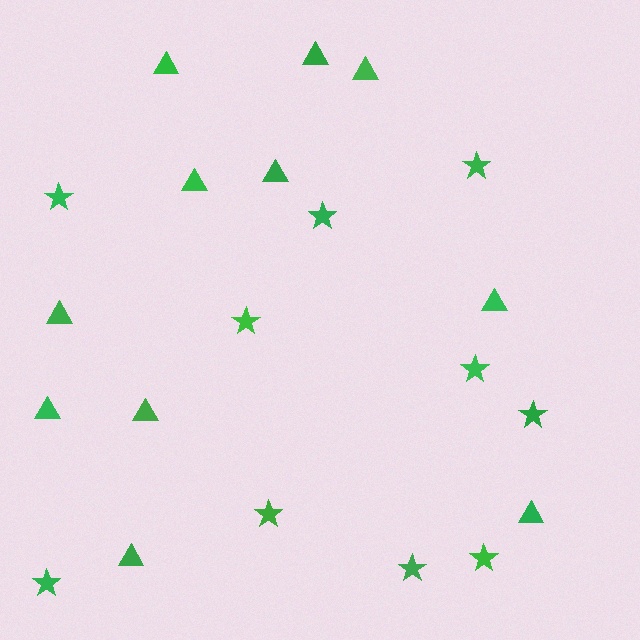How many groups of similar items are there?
There are 2 groups: one group of stars (10) and one group of triangles (11).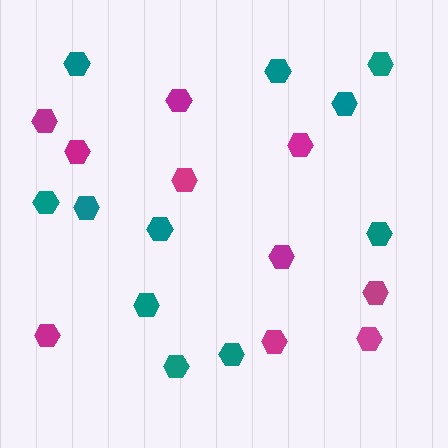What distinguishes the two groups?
There are 2 groups: one group of magenta hexagons (10) and one group of teal hexagons (11).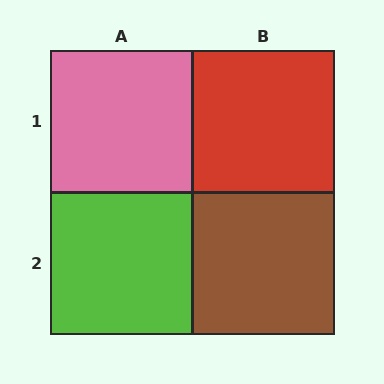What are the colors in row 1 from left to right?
Pink, red.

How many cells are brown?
1 cell is brown.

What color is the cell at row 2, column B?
Brown.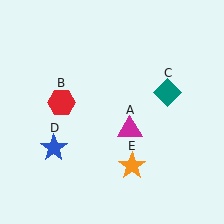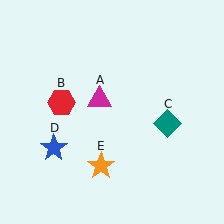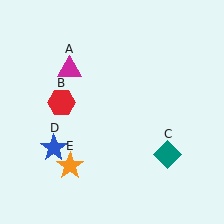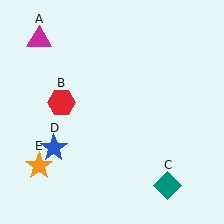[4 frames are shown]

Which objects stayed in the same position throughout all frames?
Red hexagon (object B) and blue star (object D) remained stationary.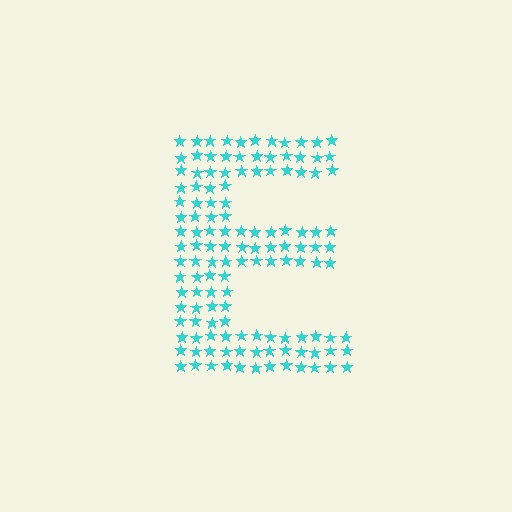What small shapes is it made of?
It is made of small stars.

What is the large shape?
The large shape is the letter E.